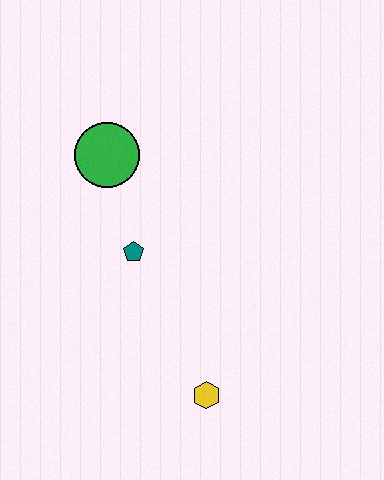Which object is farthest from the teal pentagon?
The yellow hexagon is farthest from the teal pentagon.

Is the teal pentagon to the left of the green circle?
No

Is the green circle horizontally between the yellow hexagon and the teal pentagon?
No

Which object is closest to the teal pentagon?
The green circle is closest to the teal pentagon.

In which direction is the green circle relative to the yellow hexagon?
The green circle is above the yellow hexagon.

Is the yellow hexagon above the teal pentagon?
No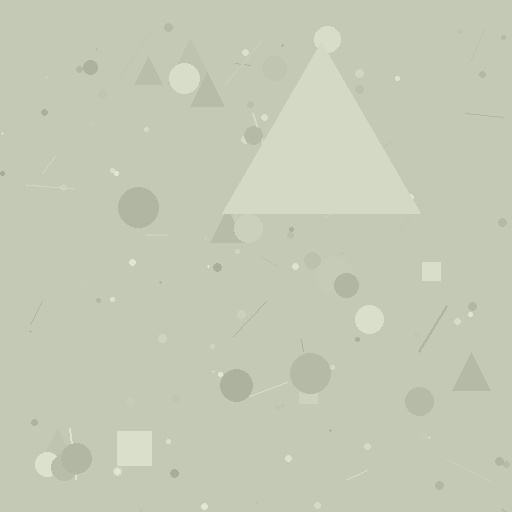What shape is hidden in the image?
A triangle is hidden in the image.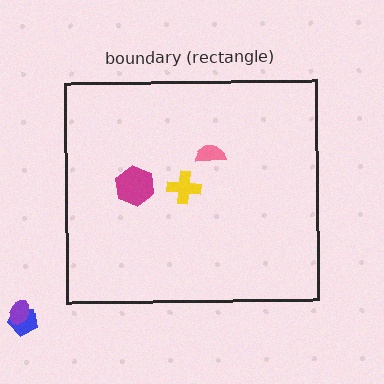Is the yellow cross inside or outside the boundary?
Inside.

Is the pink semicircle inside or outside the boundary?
Inside.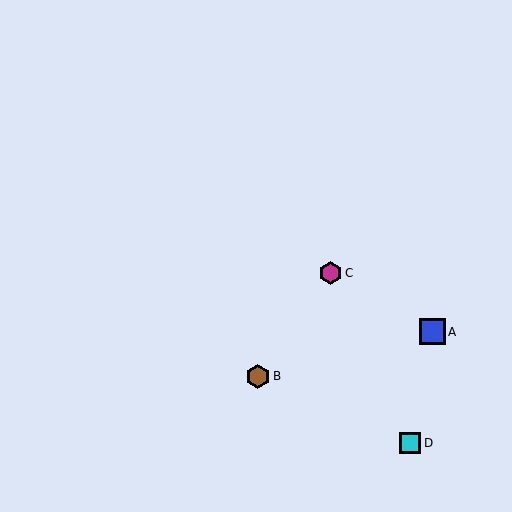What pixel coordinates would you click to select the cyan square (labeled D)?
Click at (410, 443) to select the cyan square D.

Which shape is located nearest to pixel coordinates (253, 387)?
The brown hexagon (labeled B) at (258, 376) is nearest to that location.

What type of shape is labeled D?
Shape D is a cyan square.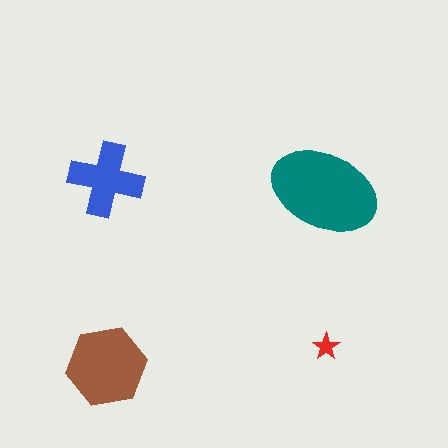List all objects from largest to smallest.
The teal ellipse, the brown hexagon, the blue cross, the red star.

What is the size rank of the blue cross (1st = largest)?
3rd.